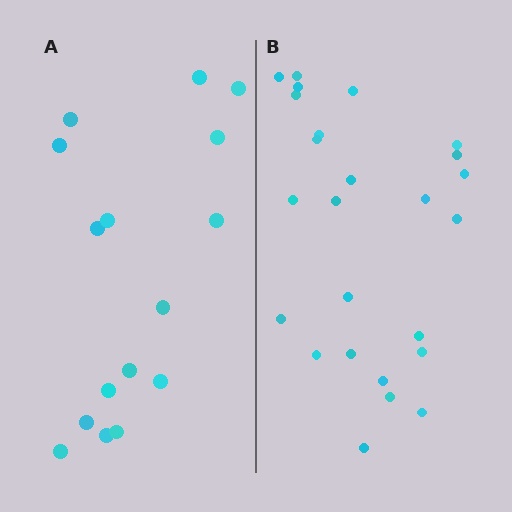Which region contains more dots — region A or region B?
Region B (the right region) has more dots.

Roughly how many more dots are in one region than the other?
Region B has roughly 8 or so more dots than region A.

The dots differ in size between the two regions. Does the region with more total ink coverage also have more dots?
No. Region A has more total ink coverage because its dots are larger, but region B actually contains more individual dots. Total area can be misleading — the number of items is what matters here.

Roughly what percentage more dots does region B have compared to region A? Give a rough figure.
About 55% more.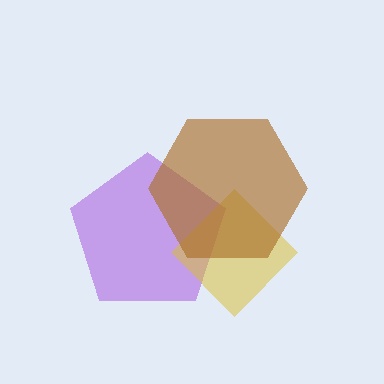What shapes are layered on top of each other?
The layered shapes are: a purple pentagon, a yellow diamond, a brown hexagon.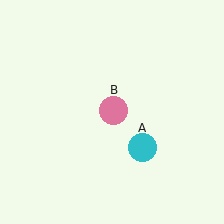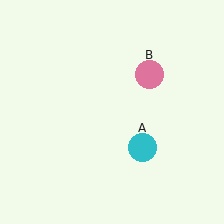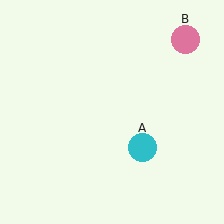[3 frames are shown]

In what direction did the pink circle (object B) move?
The pink circle (object B) moved up and to the right.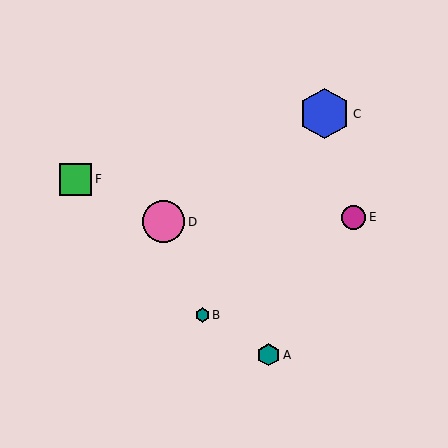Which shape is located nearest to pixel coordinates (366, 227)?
The magenta circle (labeled E) at (354, 217) is nearest to that location.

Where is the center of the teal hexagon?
The center of the teal hexagon is at (202, 315).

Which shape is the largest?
The blue hexagon (labeled C) is the largest.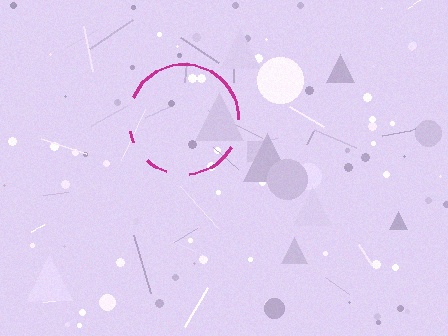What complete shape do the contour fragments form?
The contour fragments form a circle.